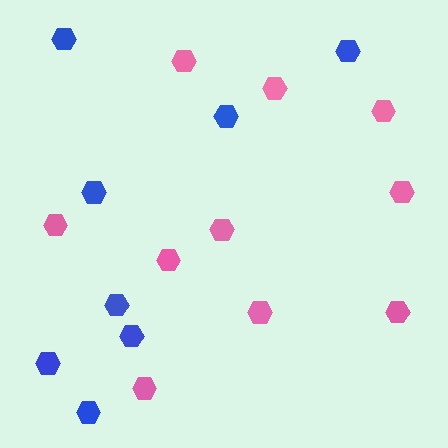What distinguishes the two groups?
There are 2 groups: one group of pink hexagons (10) and one group of blue hexagons (8).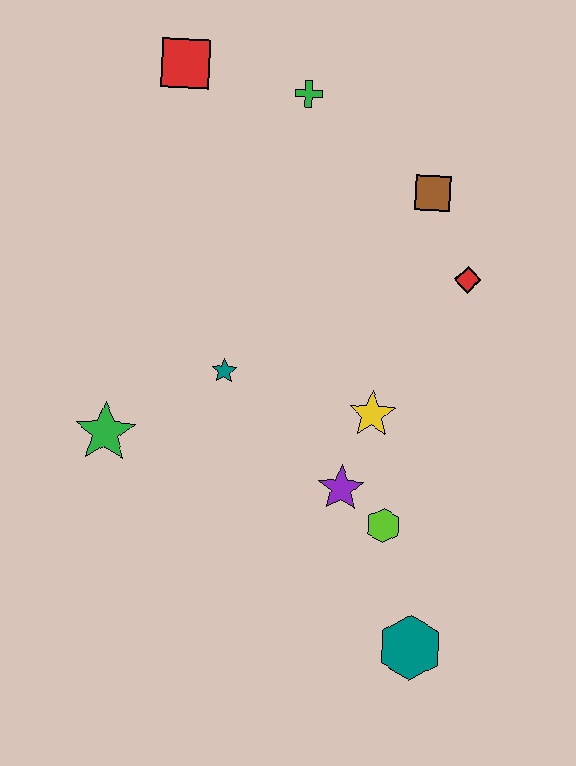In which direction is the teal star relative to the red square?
The teal star is below the red square.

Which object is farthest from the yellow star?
The red square is farthest from the yellow star.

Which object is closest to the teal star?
The green star is closest to the teal star.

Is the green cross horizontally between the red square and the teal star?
No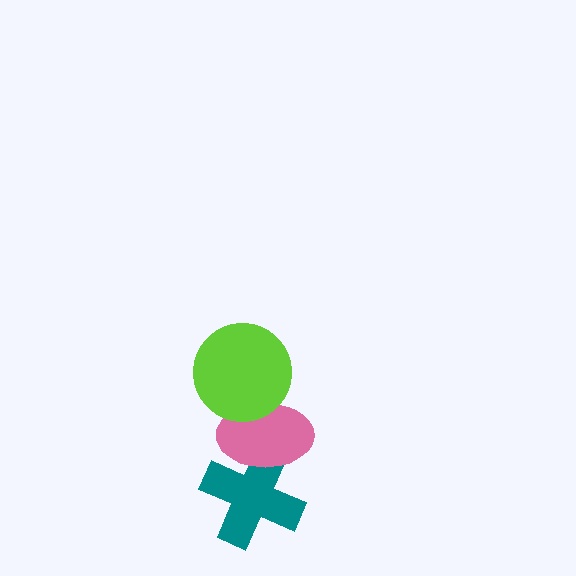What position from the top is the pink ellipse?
The pink ellipse is 2nd from the top.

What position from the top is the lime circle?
The lime circle is 1st from the top.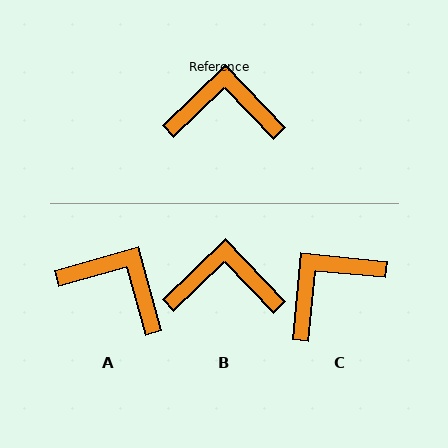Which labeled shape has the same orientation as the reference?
B.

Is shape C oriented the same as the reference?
No, it is off by about 41 degrees.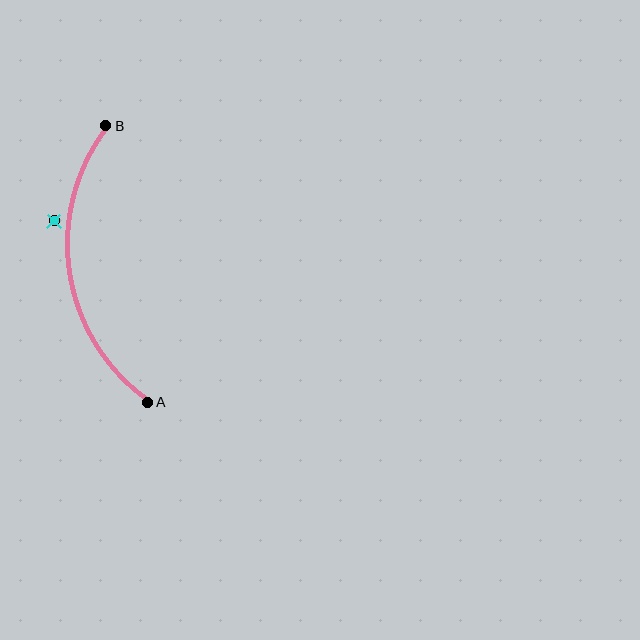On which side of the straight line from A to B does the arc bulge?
The arc bulges to the left of the straight line connecting A and B.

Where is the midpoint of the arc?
The arc midpoint is the point on the curve farthest from the straight line joining A and B. It sits to the left of that line.